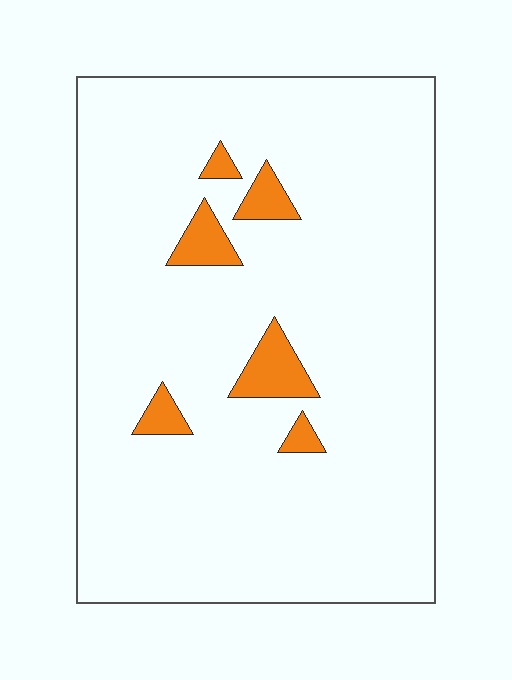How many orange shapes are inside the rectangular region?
6.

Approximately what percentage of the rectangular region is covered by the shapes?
Approximately 5%.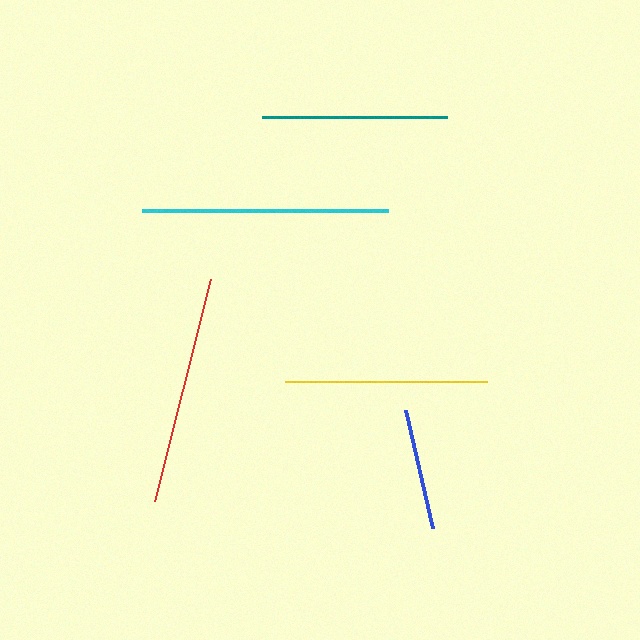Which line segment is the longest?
The cyan line is the longest at approximately 246 pixels.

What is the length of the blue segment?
The blue segment is approximately 121 pixels long.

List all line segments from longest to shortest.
From longest to shortest: cyan, red, yellow, teal, blue.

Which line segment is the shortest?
The blue line is the shortest at approximately 121 pixels.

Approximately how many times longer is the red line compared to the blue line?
The red line is approximately 1.9 times the length of the blue line.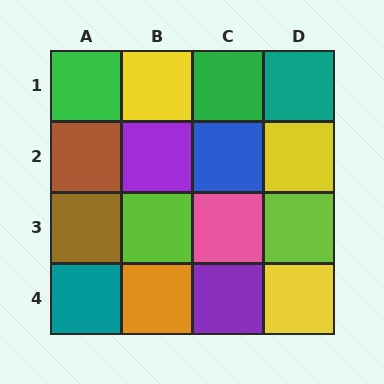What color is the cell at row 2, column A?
Brown.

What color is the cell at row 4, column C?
Purple.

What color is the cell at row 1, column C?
Green.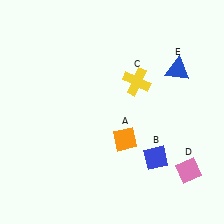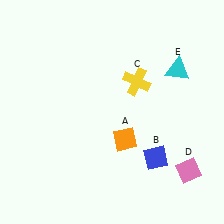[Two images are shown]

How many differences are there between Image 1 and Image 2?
There is 1 difference between the two images.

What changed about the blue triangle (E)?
In Image 1, E is blue. In Image 2, it changed to cyan.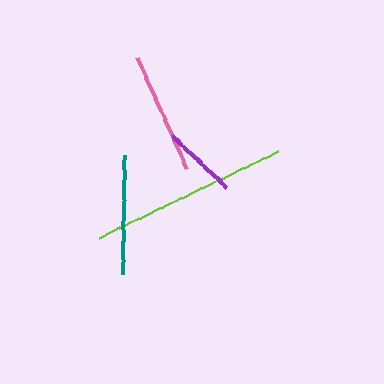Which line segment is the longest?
The lime line is the longest at approximately 199 pixels.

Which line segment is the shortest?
The purple line is the shortest at approximately 75 pixels.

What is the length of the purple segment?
The purple segment is approximately 75 pixels long.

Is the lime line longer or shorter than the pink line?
The lime line is longer than the pink line.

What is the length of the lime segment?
The lime segment is approximately 199 pixels long.